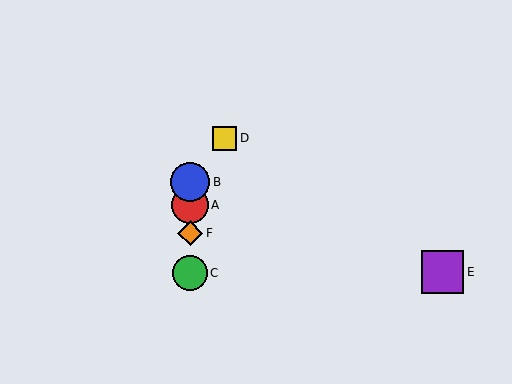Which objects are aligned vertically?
Objects A, B, C, F are aligned vertically.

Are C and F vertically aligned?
Yes, both are at x≈190.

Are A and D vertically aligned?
No, A is at x≈190 and D is at x≈225.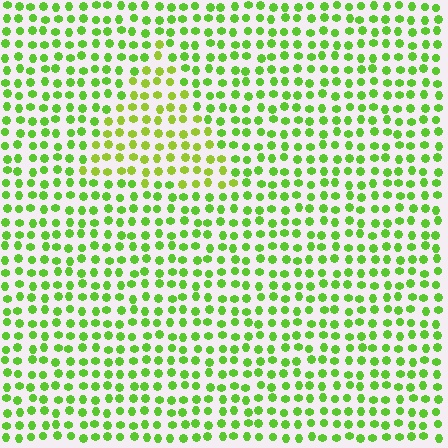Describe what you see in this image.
The image is filled with small lime elements in a uniform arrangement. A triangle-shaped region is visible where the elements are tinted to a slightly different hue, forming a subtle color boundary.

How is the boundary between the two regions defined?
The boundary is defined purely by a slight shift in hue (about 24 degrees). Spacing, size, and orientation are identical on both sides.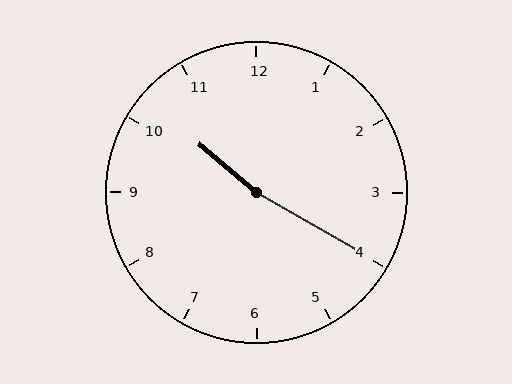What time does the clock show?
10:20.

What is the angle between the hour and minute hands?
Approximately 170 degrees.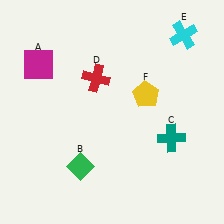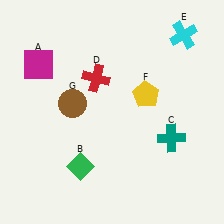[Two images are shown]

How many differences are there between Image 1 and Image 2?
There is 1 difference between the two images.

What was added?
A brown circle (G) was added in Image 2.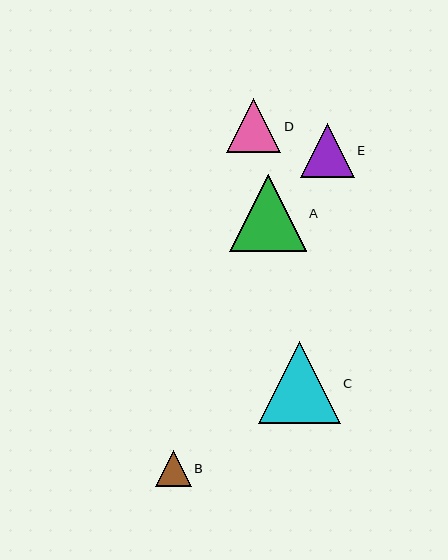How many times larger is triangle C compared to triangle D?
Triangle C is approximately 1.5 times the size of triangle D.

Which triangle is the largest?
Triangle C is the largest with a size of approximately 82 pixels.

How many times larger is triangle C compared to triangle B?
Triangle C is approximately 2.3 times the size of triangle B.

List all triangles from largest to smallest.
From largest to smallest: C, A, E, D, B.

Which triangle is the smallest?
Triangle B is the smallest with a size of approximately 36 pixels.